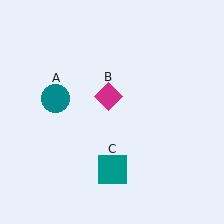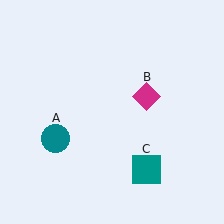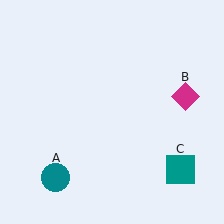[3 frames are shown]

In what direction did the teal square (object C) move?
The teal square (object C) moved right.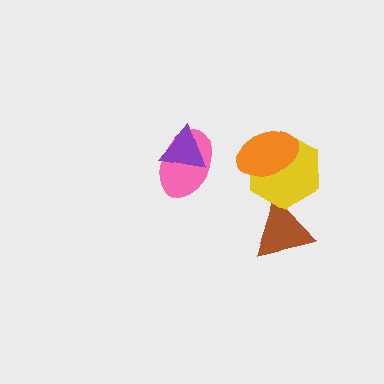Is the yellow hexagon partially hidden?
Yes, it is partially covered by another shape.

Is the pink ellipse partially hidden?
Yes, it is partially covered by another shape.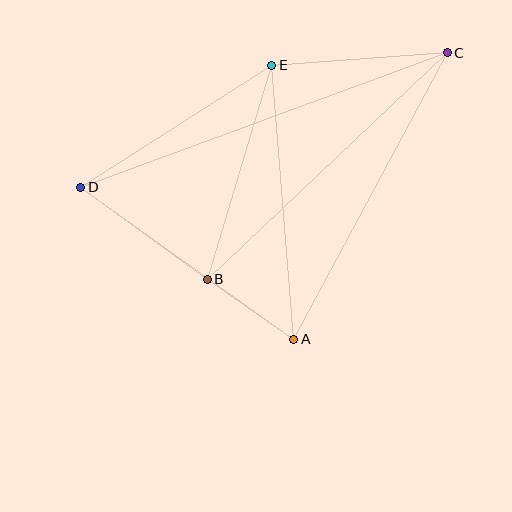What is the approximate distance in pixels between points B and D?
The distance between B and D is approximately 156 pixels.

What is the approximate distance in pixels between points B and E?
The distance between B and E is approximately 223 pixels.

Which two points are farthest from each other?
Points C and D are farthest from each other.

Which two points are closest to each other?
Points A and B are closest to each other.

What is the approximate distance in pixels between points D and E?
The distance between D and E is approximately 227 pixels.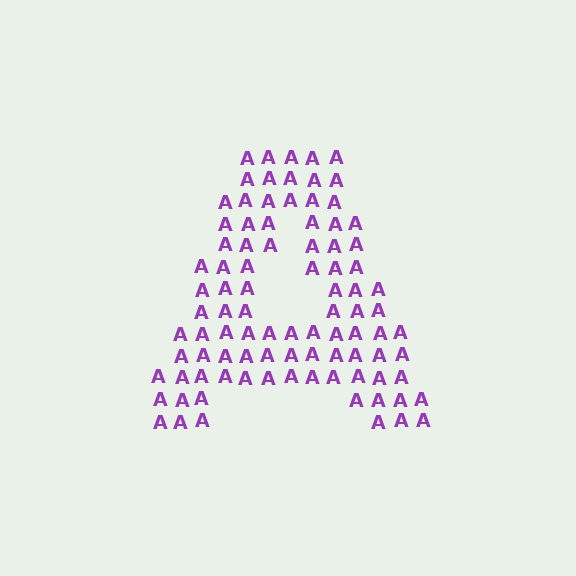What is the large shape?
The large shape is the letter A.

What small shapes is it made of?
It is made of small letter A's.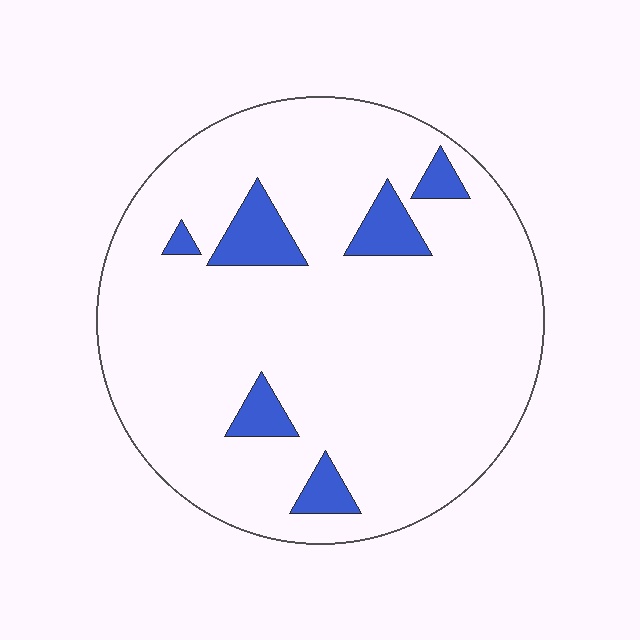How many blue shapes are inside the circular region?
6.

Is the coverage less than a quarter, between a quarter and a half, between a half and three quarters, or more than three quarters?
Less than a quarter.